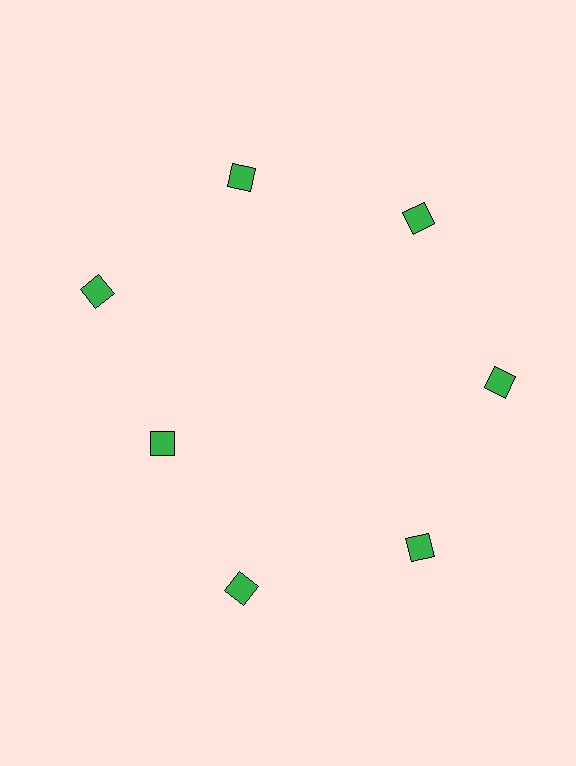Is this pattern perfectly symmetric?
No. The 7 green diamonds are arranged in a ring, but one element near the 8 o'clock position is pulled inward toward the center, breaking the 7-fold rotational symmetry.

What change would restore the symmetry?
The symmetry would be restored by moving it outward, back onto the ring so that all 7 diamonds sit at equal angles and equal distance from the center.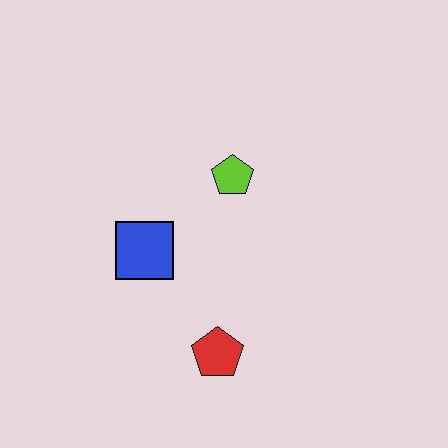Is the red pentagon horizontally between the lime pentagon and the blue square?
Yes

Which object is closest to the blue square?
The lime pentagon is closest to the blue square.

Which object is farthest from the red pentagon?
The lime pentagon is farthest from the red pentagon.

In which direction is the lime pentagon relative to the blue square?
The lime pentagon is to the right of the blue square.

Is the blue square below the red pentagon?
No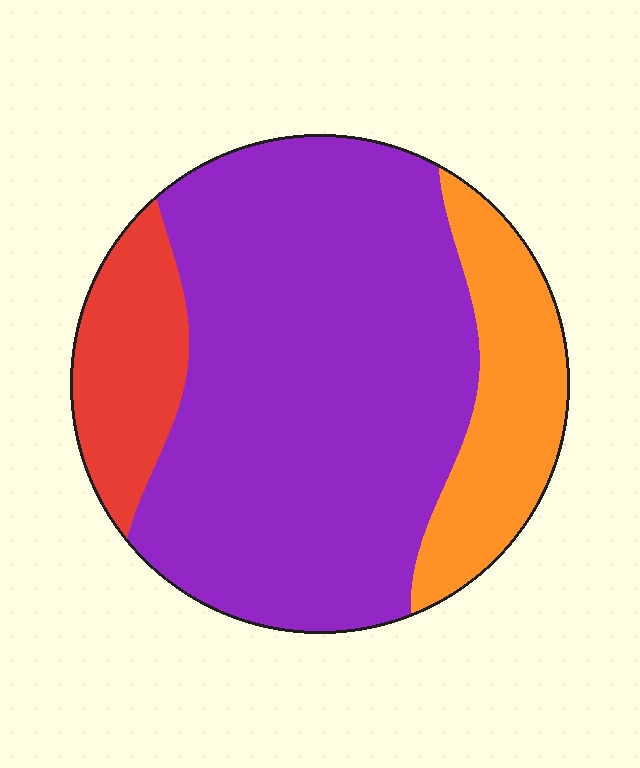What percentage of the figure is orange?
Orange takes up about one sixth (1/6) of the figure.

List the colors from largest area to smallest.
From largest to smallest: purple, orange, red.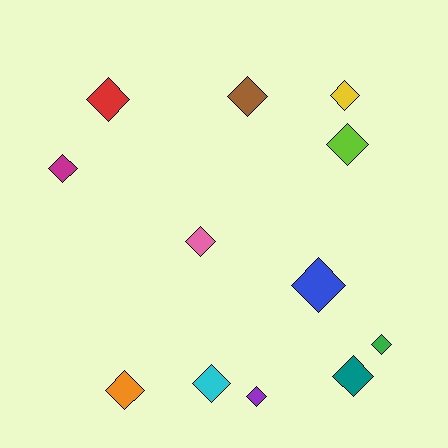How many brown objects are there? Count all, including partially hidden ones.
There is 1 brown object.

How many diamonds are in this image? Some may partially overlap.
There are 12 diamonds.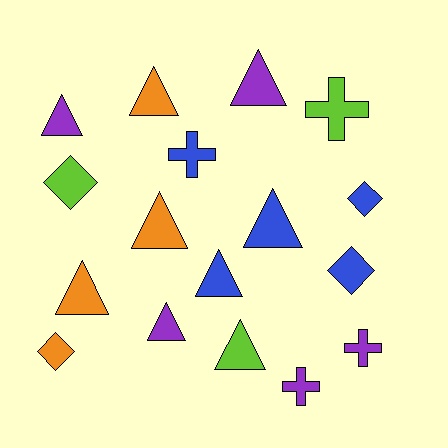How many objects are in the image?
There are 17 objects.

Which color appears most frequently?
Purple, with 5 objects.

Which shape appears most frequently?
Triangle, with 9 objects.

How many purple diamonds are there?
There are no purple diamonds.